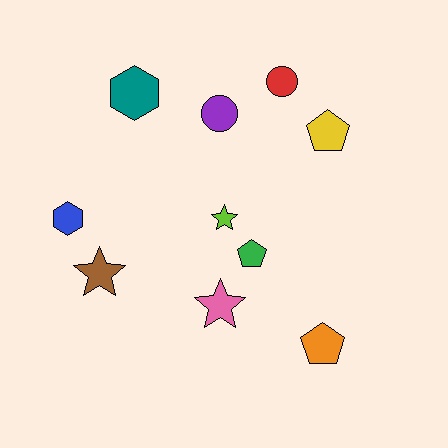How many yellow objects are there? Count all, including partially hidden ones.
There is 1 yellow object.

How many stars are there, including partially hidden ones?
There are 3 stars.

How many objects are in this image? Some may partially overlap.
There are 10 objects.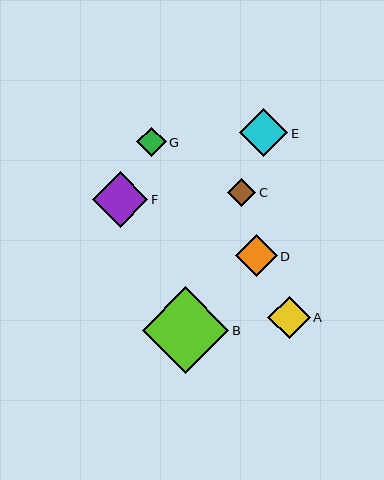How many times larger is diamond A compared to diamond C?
Diamond A is approximately 1.5 times the size of diamond C.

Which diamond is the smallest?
Diamond C is the smallest with a size of approximately 28 pixels.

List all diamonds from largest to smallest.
From largest to smallest: B, F, E, A, D, G, C.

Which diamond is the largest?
Diamond B is the largest with a size of approximately 87 pixels.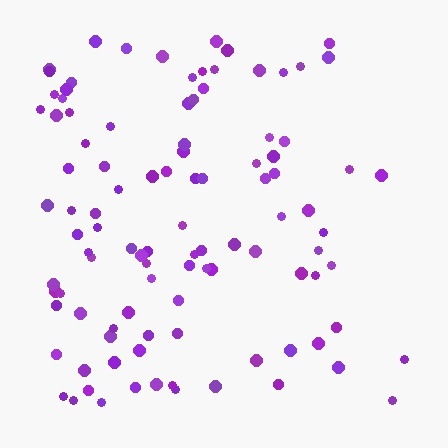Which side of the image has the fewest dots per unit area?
The right.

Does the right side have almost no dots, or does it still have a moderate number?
Still a moderate number, just noticeably fewer than the left.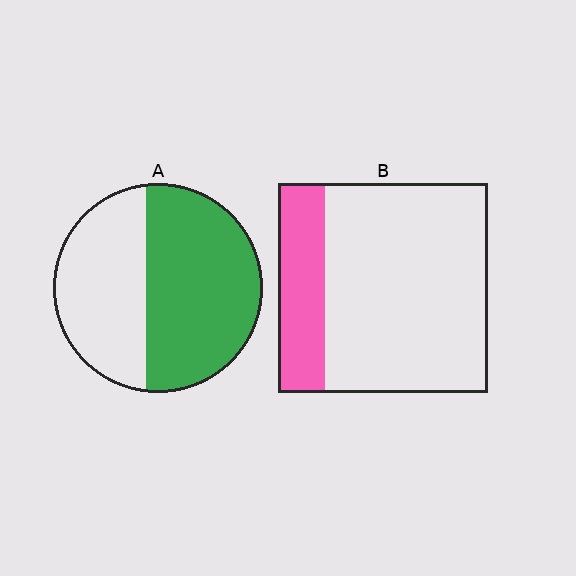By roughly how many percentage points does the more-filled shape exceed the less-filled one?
By roughly 35 percentage points (A over B).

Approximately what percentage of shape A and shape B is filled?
A is approximately 55% and B is approximately 20%.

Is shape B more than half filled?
No.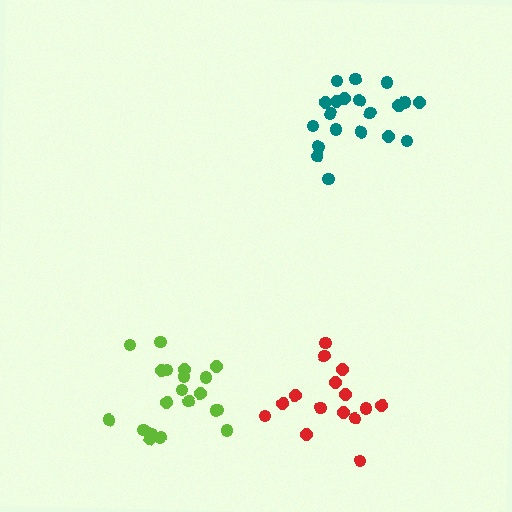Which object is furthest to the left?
The lime cluster is leftmost.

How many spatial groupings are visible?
There are 3 spatial groupings.